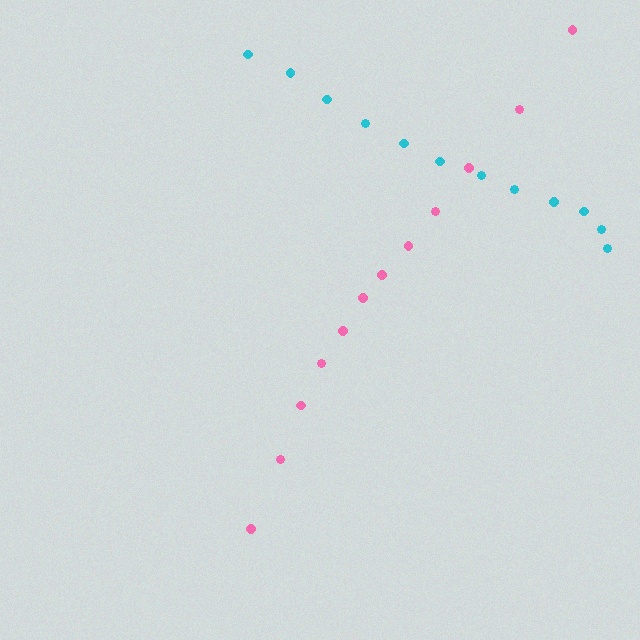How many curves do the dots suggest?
There are 2 distinct paths.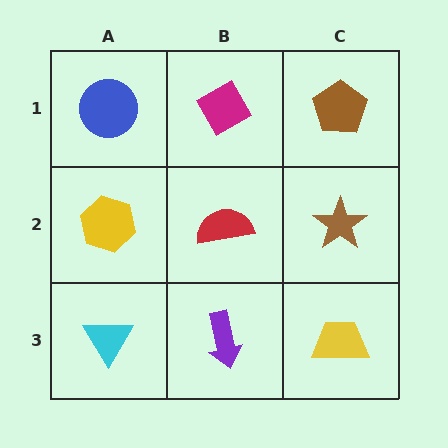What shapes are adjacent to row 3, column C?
A brown star (row 2, column C), a purple arrow (row 3, column B).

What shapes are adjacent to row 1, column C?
A brown star (row 2, column C), a magenta diamond (row 1, column B).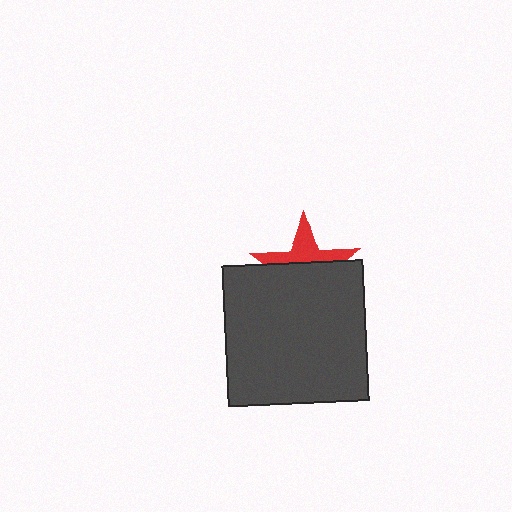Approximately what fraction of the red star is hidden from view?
Roughly 62% of the red star is hidden behind the dark gray square.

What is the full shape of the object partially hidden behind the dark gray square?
The partially hidden object is a red star.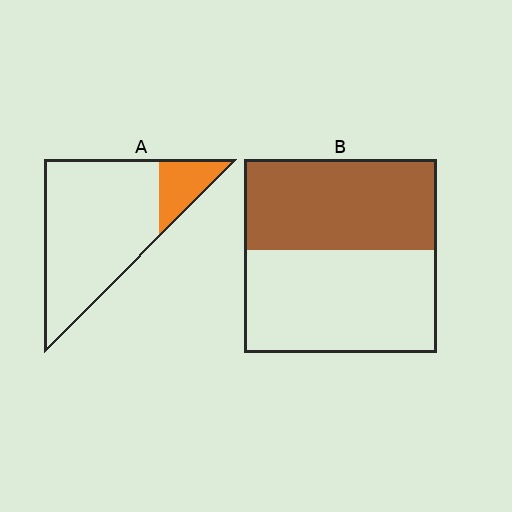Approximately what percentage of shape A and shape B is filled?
A is approximately 15% and B is approximately 45%.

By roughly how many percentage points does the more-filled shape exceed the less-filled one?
By roughly 30 percentage points (B over A).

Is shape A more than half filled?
No.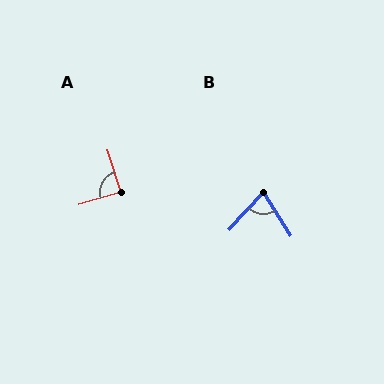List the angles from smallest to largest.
B (75°), A (89°).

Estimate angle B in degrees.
Approximately 75 degrees.